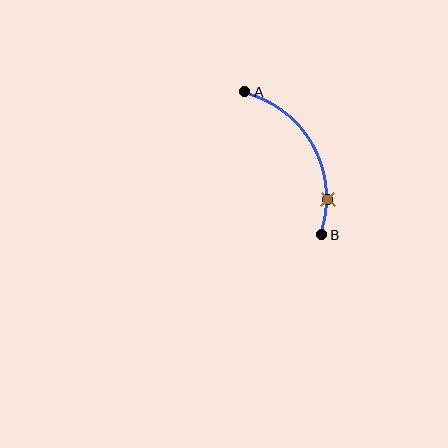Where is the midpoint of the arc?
The arc midpoint is the point on the curve farthest from the straight line joining A and B. It sits to the right of that line.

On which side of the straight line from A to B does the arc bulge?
The arc bulges to the right of the straight line connecting A and B.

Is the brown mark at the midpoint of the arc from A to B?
No. The brown mark lies on the arc but is closer to endpoint B. The arc midpoint would be at the point on the curve equidistant along the arc from both A and B.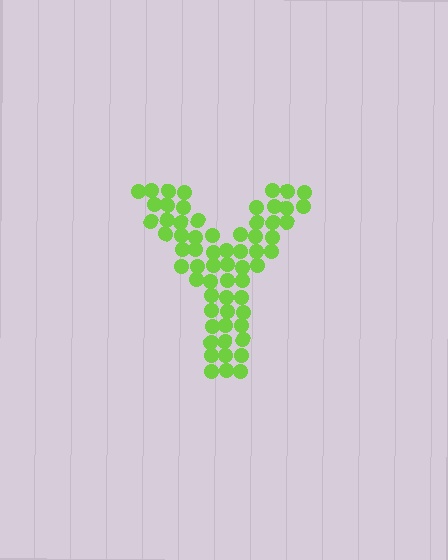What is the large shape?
The large shape is the letter Y.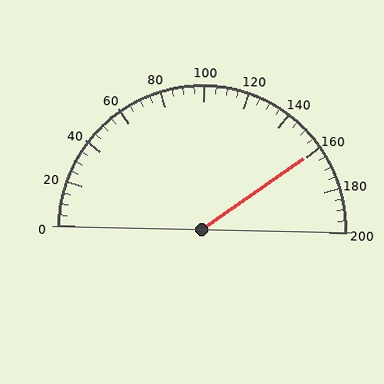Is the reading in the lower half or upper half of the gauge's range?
The reading is in the upper half of the range (0 to 200).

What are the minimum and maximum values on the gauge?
The gauge ranges from 0 to 200.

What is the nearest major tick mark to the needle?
The nearest major tick mark is 160.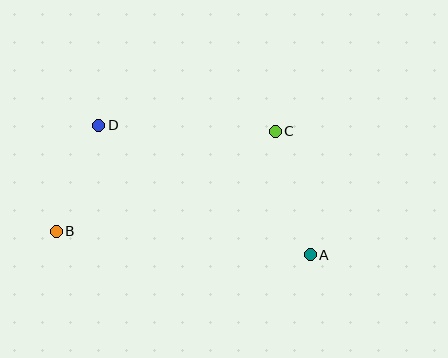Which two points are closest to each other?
Points B and D are closest to each other.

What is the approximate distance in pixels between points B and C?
The distance between B and C is approximately 241 pixels.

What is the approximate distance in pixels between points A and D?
The distance between A and D is approximately 248 pixels.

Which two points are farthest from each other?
Points A and B are farthest from each other.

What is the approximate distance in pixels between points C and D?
The distance between C and D is approximately 177 pixels.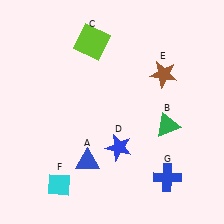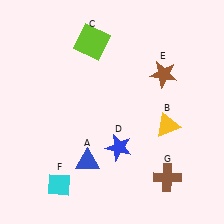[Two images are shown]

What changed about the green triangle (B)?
In Image 1, B is green. In Image 2, it changed to yellow.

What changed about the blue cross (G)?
In Image 1, G is blue. In Image 2, it changed to brown.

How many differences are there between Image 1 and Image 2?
There are 2 differences between the two images.